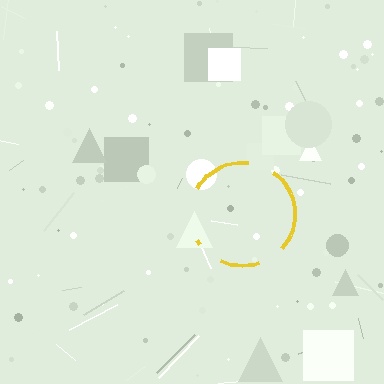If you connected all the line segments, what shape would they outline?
They would outline a circle.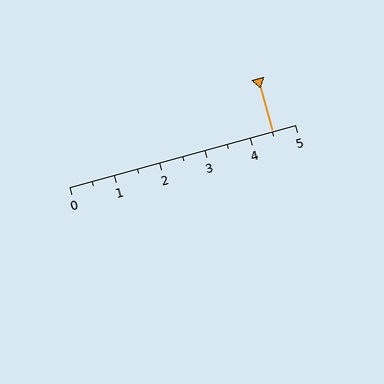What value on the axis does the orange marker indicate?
The marker indicates approximately 4.5.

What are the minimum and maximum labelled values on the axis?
The axis runs from 0 to 5.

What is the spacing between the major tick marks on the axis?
The major ticks are spaced 1 apart.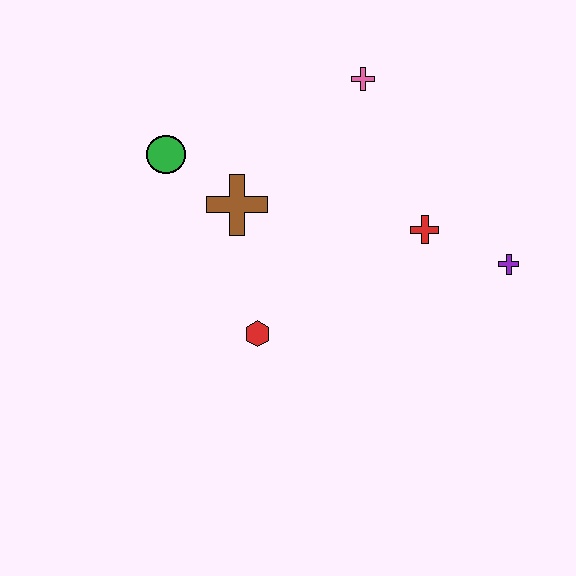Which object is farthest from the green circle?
The purple cross is farthest from the green circle.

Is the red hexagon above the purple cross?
No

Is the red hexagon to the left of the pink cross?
Yes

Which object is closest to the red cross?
The purple cross is closest to the red cross.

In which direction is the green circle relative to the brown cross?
The green circle is to the left of the brown cross.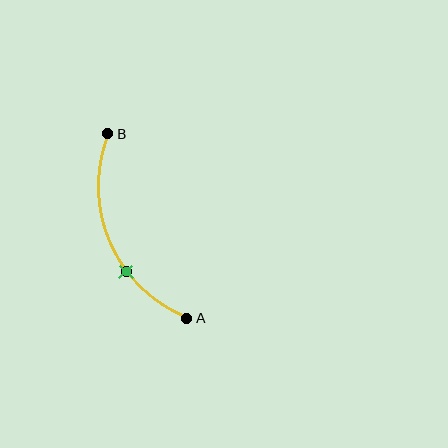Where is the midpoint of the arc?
The arc midpoint is the point on the curve farthest from the straight line joining A and B. It sits to the left of that line.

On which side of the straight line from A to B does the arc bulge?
The arc bulges to the left of the straight line connecting A and B.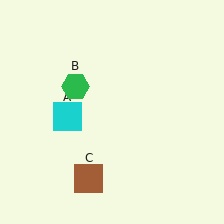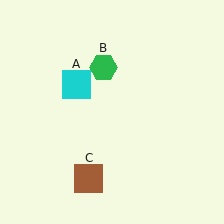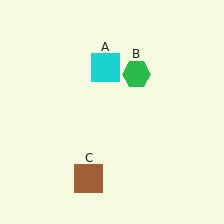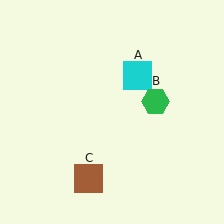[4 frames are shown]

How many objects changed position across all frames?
2 objects changed position: cyan square (object A), green hexagon (object B).